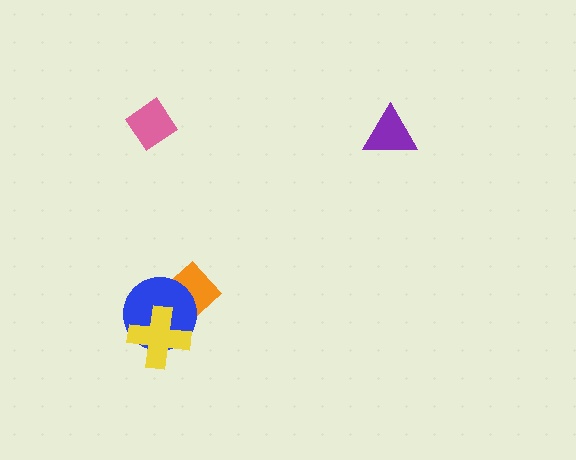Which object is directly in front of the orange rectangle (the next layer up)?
The blue circle is directly in front of the orange rectangle.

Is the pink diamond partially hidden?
No, no other shape covers it.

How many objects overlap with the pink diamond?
0 objects overlap with the pink diamond.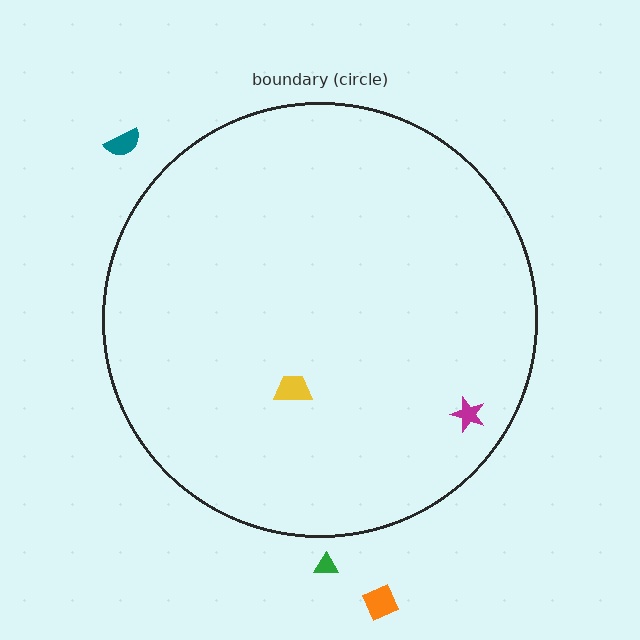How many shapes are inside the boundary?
2 inside, 3 outside.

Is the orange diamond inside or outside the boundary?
Outside.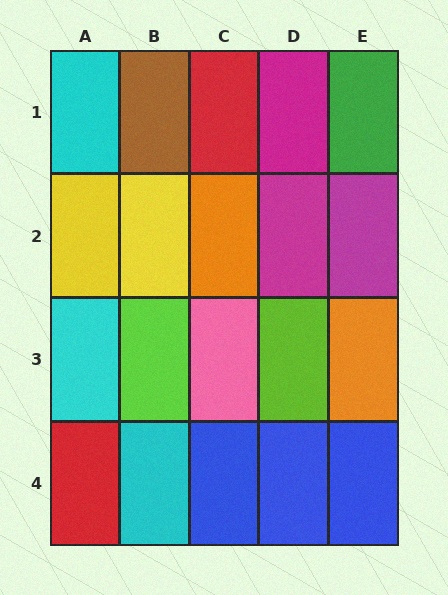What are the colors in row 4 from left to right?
Red, cyan, blue, blue, blue.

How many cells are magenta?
3 cells are magenta.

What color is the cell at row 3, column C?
Pink.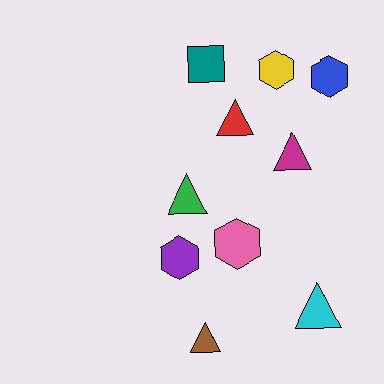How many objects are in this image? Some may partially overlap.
There are 10 objects.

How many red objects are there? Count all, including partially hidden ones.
There is 1 red object.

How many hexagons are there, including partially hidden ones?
There are 4 hexagons.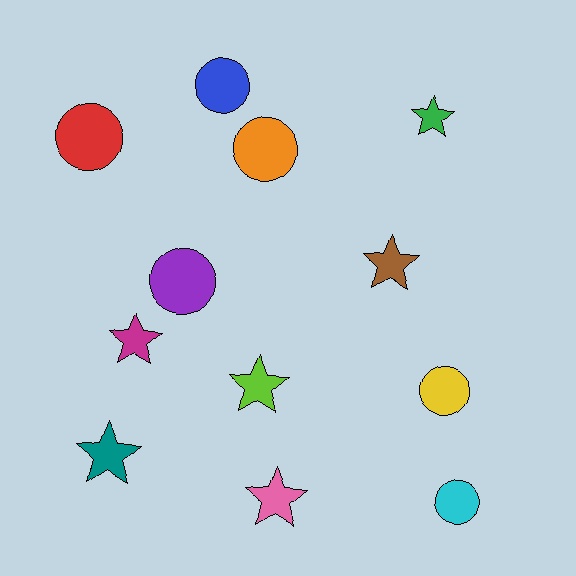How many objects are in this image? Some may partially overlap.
There are 12 objects.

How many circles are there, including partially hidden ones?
There are 6 circles.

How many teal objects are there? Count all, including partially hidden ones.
There is 1 teal object.